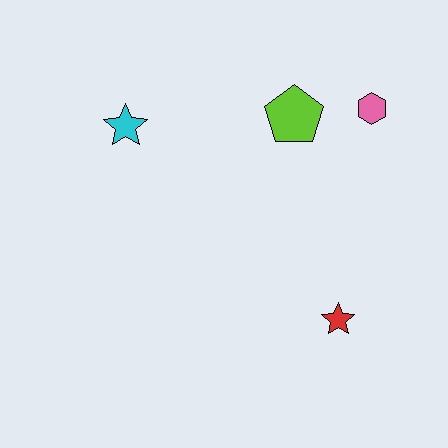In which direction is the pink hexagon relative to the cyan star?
The pink hexagon is to the right of the cyan star.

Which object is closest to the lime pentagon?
The pink hexagon is closest to the lime pentagon.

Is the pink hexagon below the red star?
No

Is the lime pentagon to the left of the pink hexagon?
Yes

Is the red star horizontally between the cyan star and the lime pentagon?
No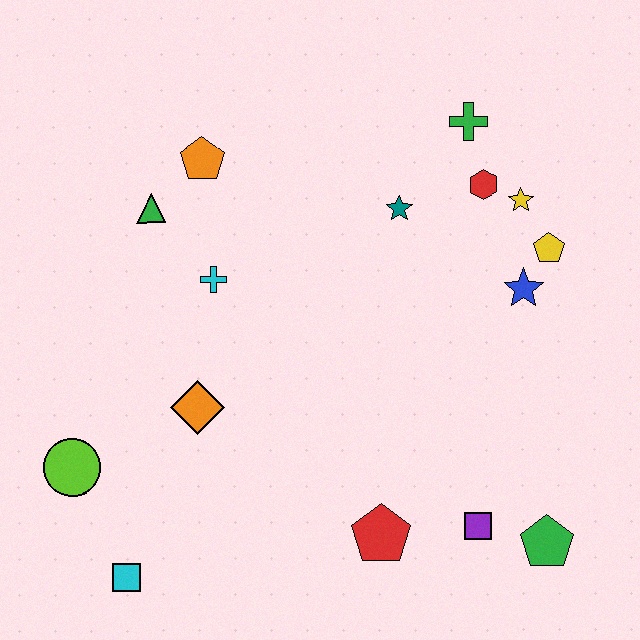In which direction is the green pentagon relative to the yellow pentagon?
The green pentagon is below the yellow pentagon.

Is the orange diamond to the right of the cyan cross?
No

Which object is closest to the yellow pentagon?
The blue star is closest to the yellow pentagon.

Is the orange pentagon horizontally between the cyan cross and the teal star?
No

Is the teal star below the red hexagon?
Yes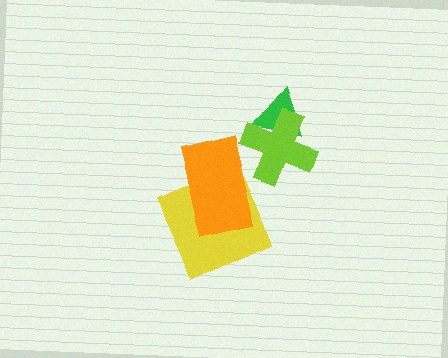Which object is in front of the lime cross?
The orange rectangle is in front of the lime cross.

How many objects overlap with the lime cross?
2 objects overlap with the lime cross.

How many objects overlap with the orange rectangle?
2 objects overlap with the orange rectangle.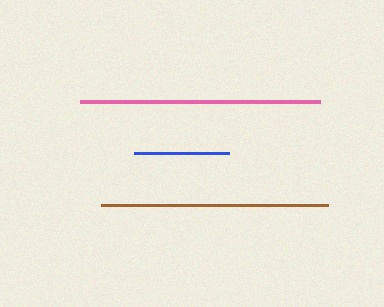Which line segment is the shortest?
The blue line is the shortest at approximately 95 pixels.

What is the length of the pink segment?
The pink segment is approximately 240 pixels long.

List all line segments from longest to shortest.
From longest to shortest: pink, brown, blue.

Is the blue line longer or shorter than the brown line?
The brown line is longer than the blue line.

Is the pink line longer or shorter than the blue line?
The pink line is longer than the blue line.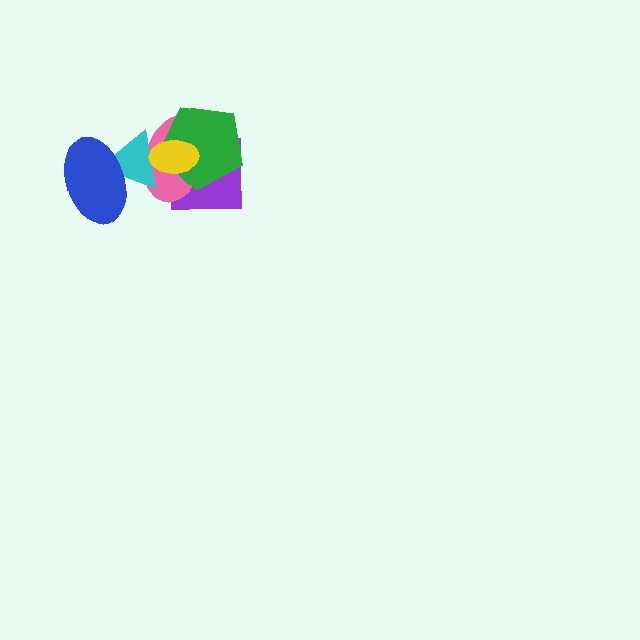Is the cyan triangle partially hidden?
Yes, it is partially covered by another shape.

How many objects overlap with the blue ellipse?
1 object overlaps with the blue ellipse.